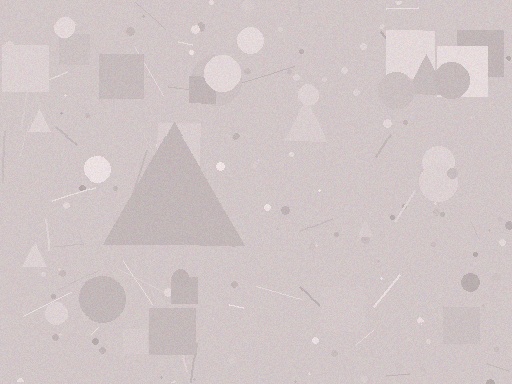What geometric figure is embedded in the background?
A triangle is embedded in the background.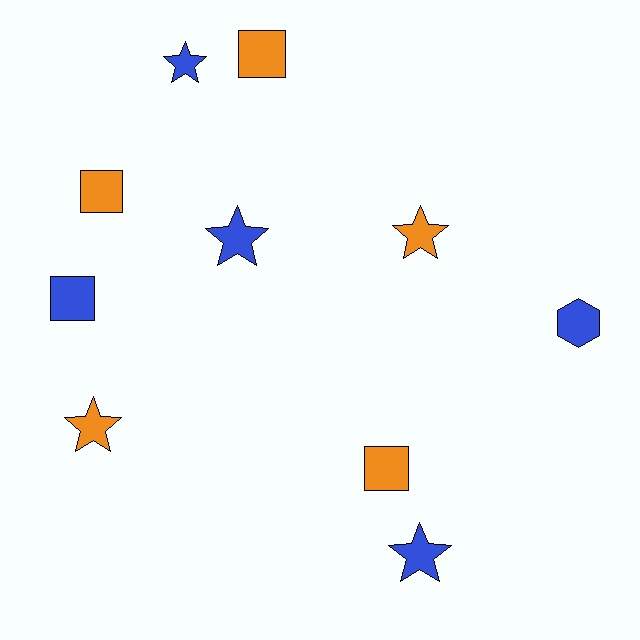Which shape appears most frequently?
Star, with 5 objects.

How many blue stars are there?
There are 3 blue stars.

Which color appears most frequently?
Orange, with 5 objects.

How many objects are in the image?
There are 10 objects.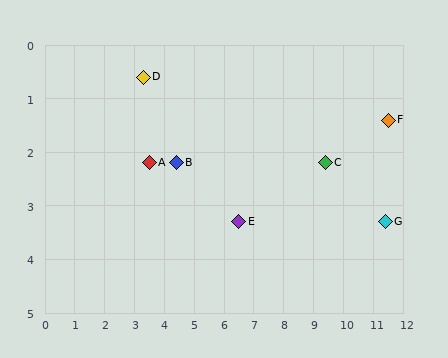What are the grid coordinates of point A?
Point A is at approximately (3.5, 2.2).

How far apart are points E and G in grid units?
Points E and G are about 4.9 grid units apart.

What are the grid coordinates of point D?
Point D is at approximately (3.3, 0.6).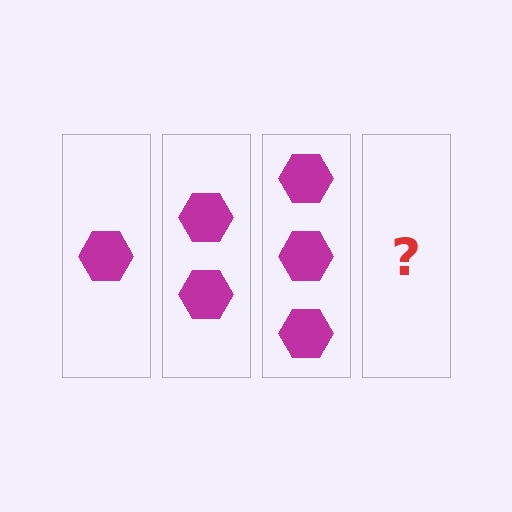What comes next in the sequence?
The next element should be 4 hexagons.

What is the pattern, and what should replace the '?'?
The pattern is that each step adds one more hexagon. The '?' should be 4 hexagons.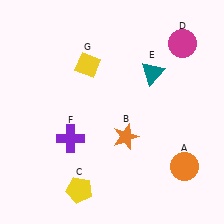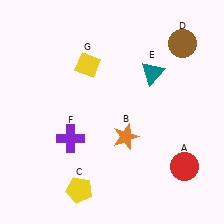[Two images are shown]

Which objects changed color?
A changed from orange to red. D changed from magenta to brown.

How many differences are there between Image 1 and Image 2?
There are 2 differences between the two images.